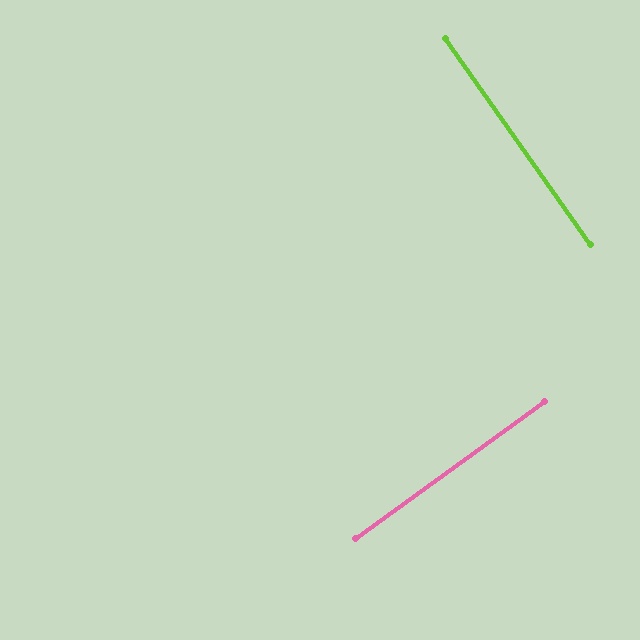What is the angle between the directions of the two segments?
Approximately 89 degrees.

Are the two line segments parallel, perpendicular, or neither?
Perpendicular — they meet at approximately 89°.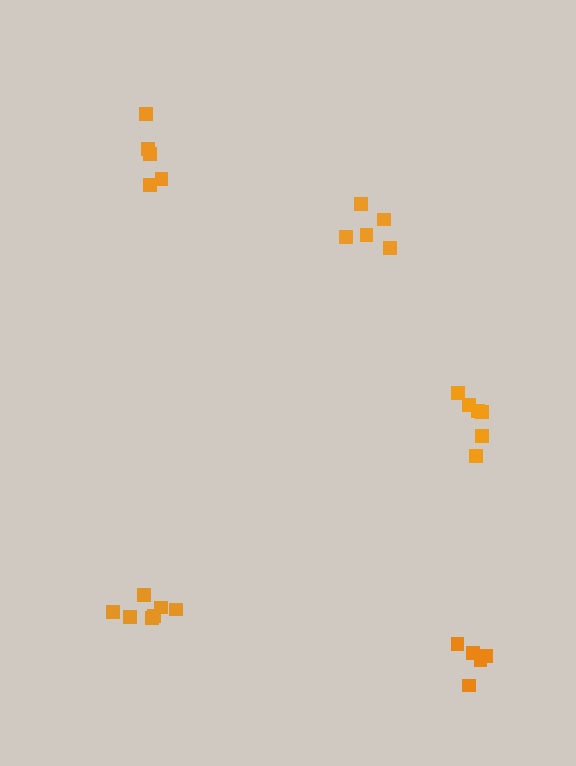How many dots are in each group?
Group 1: 5 dots, Group 2: 6 dots, Group 3: 5 dots, Group 4: 5 dots, Group 5: 7 dots (28 total).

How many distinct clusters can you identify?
There are 5 distinct clusters.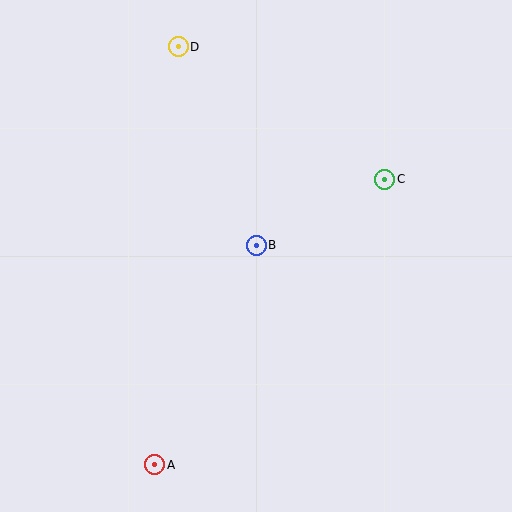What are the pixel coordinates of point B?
Point B is at (256, 245).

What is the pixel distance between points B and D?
The distance between B and D is 214 pixels.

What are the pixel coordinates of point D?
Point D is at (178, 47).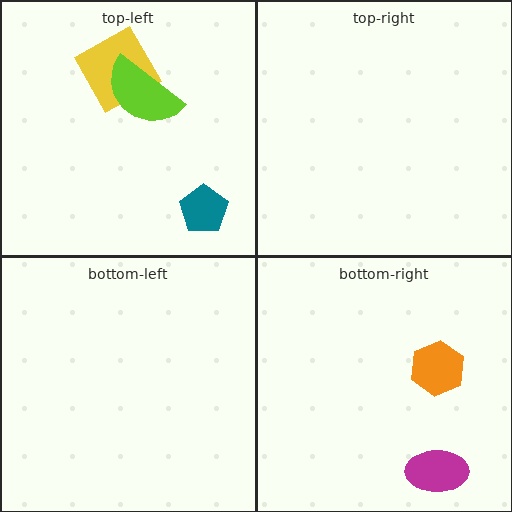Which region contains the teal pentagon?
The top-left region.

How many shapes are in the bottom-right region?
2.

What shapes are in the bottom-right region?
The orange hexagon, the magenta ellipse.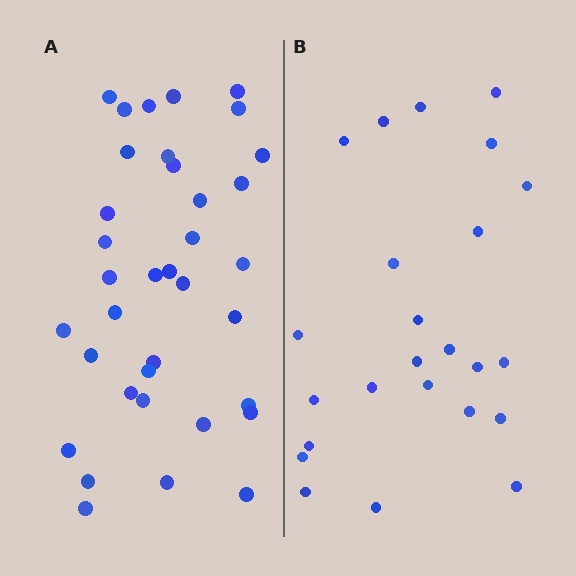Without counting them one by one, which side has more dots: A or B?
Region A (the left region) has more dots.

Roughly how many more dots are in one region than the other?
Region A has roughly 12 or so more dots than region B.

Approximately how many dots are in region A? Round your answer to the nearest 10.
About 40 dots. (The exact count is 36, which rounds to 40.)